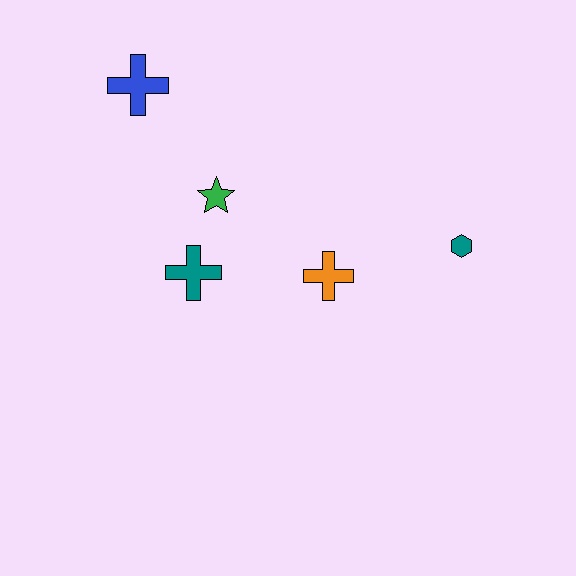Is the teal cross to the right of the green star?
No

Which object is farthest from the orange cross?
The blue cross is farthest from the orange cross.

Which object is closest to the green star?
The teal cross is closest to the green star.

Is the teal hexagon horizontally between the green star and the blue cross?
No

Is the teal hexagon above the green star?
No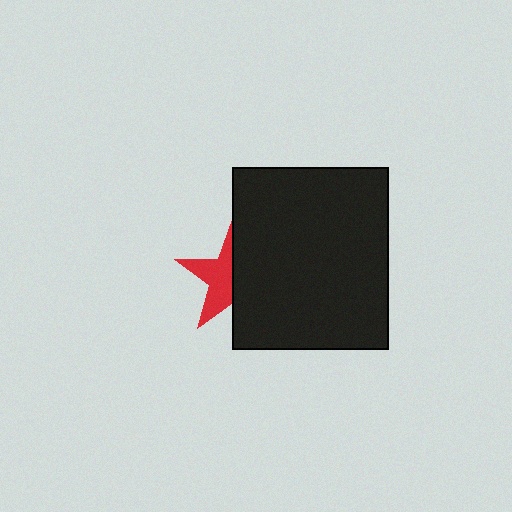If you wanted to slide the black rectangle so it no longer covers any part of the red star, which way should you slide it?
Slide it right — that is the most direct way to separate the two shapes.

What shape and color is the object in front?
The object in front is a black rectangle.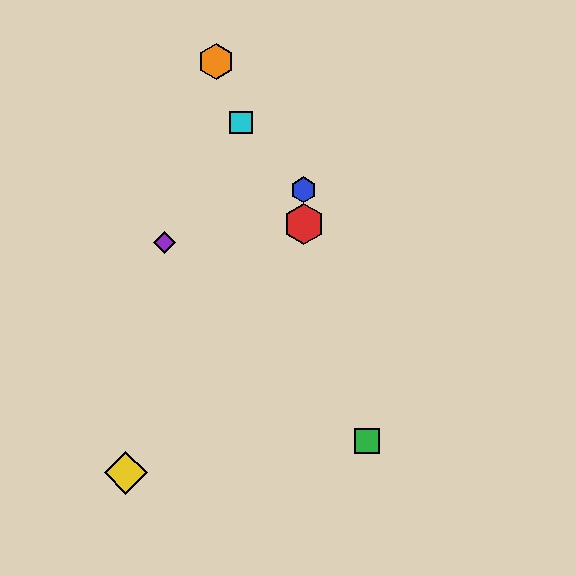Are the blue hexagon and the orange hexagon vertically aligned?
No, the blue hexagon is at x≈304 and the orange hexagon is at x≈216.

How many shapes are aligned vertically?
2 shapes (the red hexagon, the blue hexagon) are aligned vertically.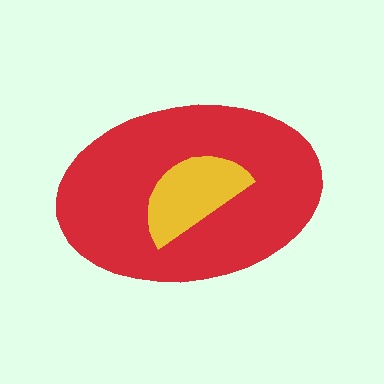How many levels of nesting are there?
2.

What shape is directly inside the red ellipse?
The yellow semicircle.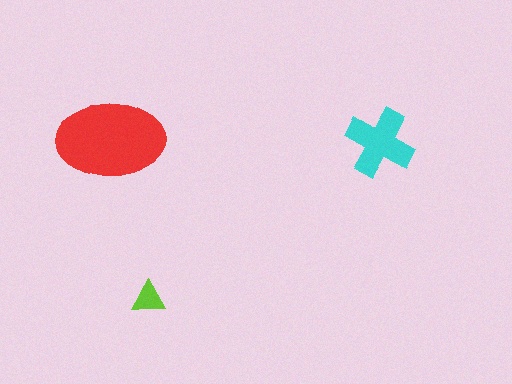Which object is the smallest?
The lime triangle.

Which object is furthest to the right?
The cyan cross is rightmost.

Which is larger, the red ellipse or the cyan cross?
The red ellipse.